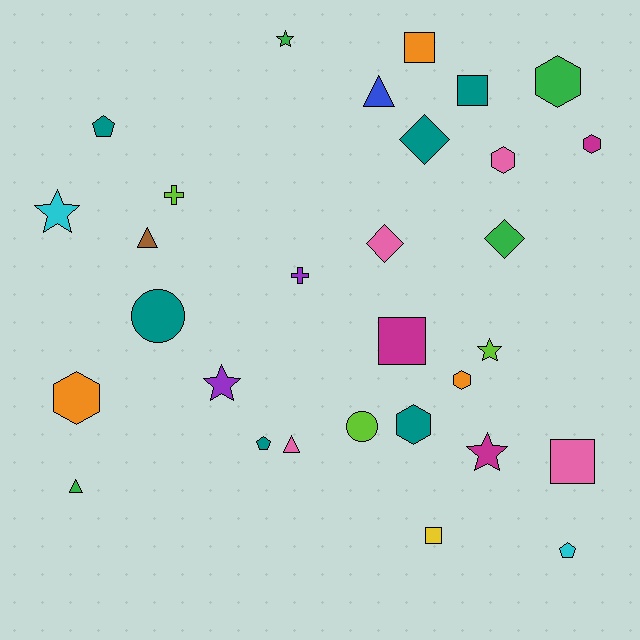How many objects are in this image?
There are 30 objects.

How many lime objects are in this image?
There are 3 lime objects.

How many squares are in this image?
There are 5 squares.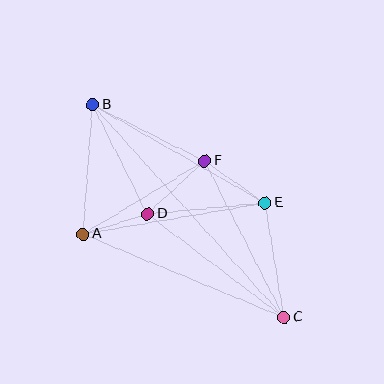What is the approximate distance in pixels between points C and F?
The distance between C and F is approximately 175 pixels.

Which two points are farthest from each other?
Points B and C are farthest from each other.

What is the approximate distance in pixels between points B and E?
The distance between B and E is approximately 198 pixels.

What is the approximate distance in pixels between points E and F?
The distance between E and F is approximately 73 pixels.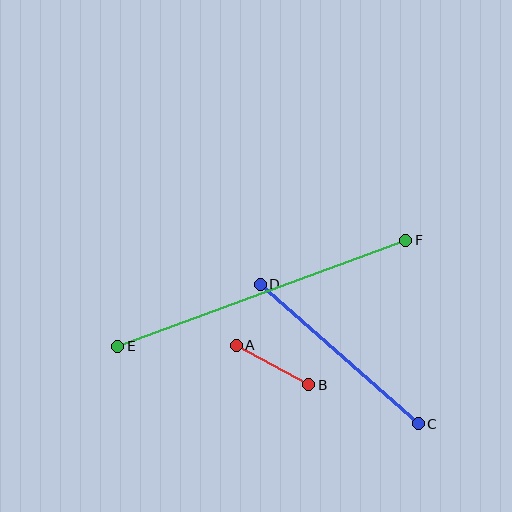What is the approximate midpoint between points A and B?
The midpoint is at approximately (272, 365) pixels.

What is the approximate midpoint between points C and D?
The midpoint is at approximately (339, 354) pixels.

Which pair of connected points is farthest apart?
Points E and F are farthest apart.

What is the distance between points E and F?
The distance is approximately 307 pixels.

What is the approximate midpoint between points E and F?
The midpoint is at approximately (262, 293) pixels.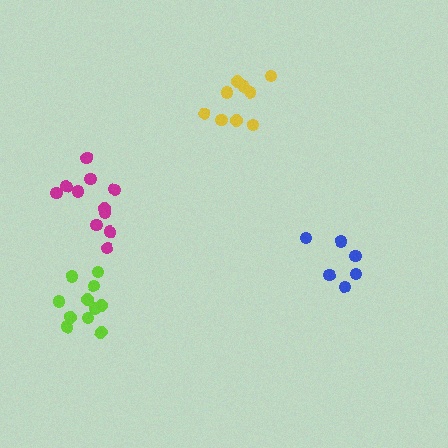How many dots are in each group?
Group 1: 11 dots, Group 2: 11 dots, Group 3: 6 dots, Group 4: 9 dots (37 total).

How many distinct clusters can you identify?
There are 4 distinct clusters.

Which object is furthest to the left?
The lime cluster is leftmost.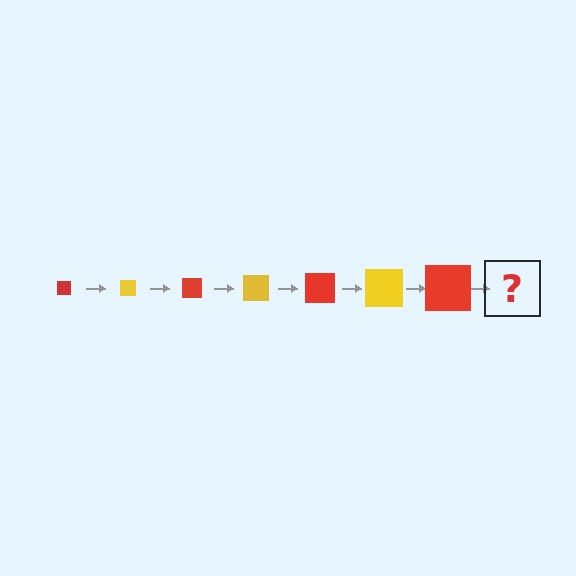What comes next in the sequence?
The next element should be a yellow square, larger than the previous one.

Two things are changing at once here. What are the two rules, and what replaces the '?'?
The two rules are that the square grows larger each step and the color cycles through red and yellow. The '?' should be a yellow square, larger than the previous one.